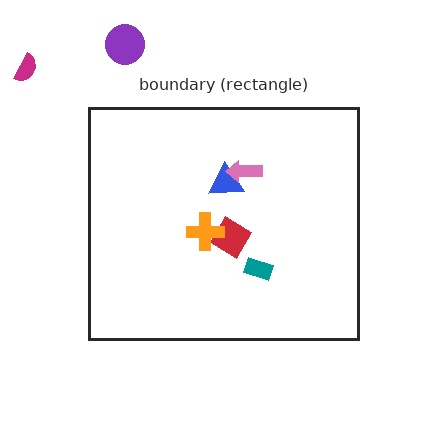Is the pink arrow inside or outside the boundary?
Inside.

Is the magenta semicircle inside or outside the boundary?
Outside.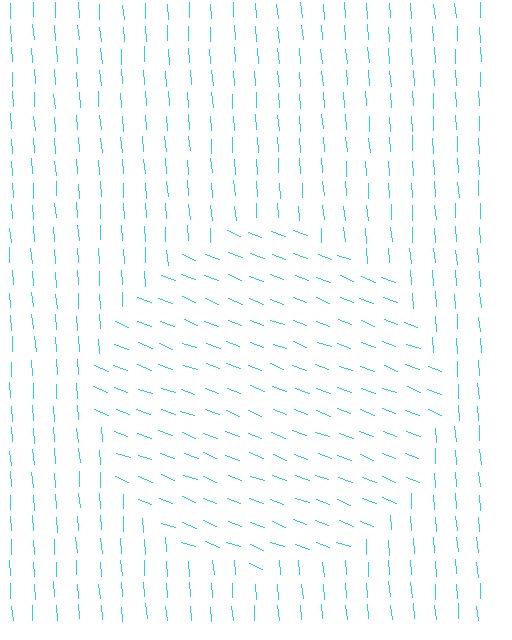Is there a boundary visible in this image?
Yes, there is a texture boundary formed by a change in line orientation.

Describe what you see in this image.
The image is filled with small cyan line segments. A circle region in the image has lines oriented differently from the surrounding lines, creating a visible texture boundary.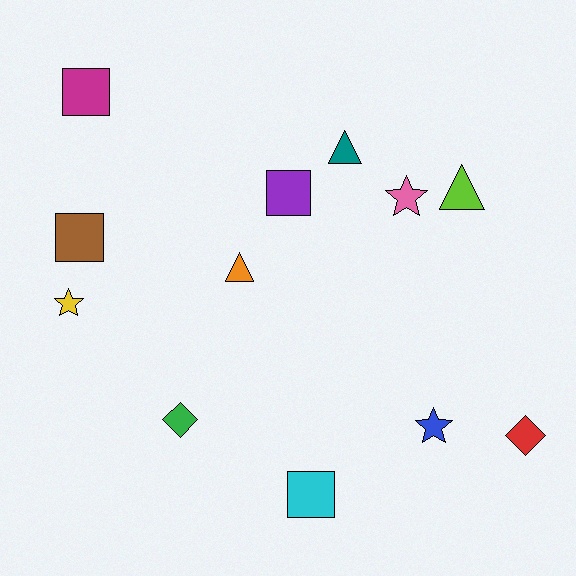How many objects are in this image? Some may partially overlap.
There are 12 objects.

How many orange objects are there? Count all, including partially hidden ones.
There is 1 orange object.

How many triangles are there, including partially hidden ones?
There are 3 triangles.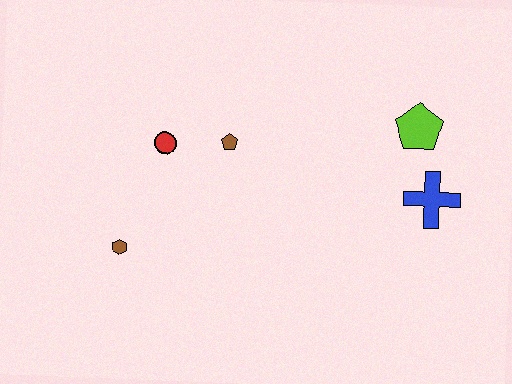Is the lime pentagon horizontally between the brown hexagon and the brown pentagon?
No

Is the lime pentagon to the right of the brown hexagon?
Yes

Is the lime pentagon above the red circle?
Yes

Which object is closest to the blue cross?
The lime pentagon is closest to the blue cross.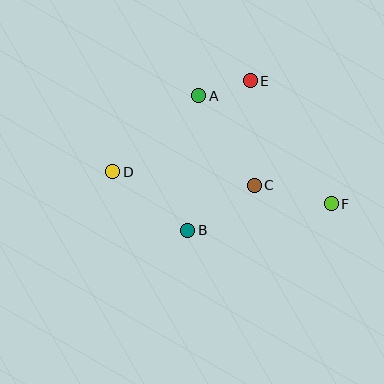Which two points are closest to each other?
Points A and E are closest to each other.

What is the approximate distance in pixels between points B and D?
The distance between B and D is approximately 95 pixels.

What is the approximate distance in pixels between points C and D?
The distance between C and D is approximately 142 pixels.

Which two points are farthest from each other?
Points D and F are farthest from each other.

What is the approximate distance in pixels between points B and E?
The distance between B and E is approximately 162 pixels.